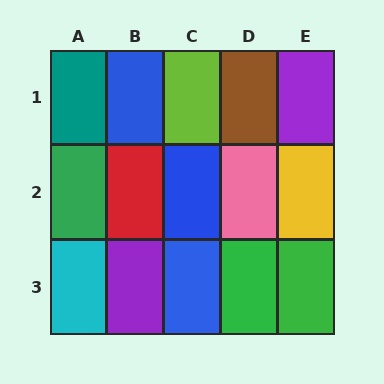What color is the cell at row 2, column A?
Green.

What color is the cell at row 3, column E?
Green.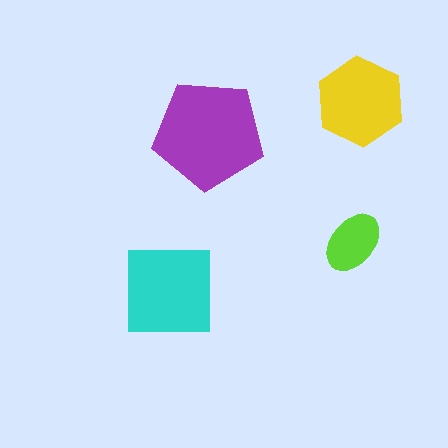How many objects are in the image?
There are 4 objects in the image.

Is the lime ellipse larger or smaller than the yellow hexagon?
Smaller.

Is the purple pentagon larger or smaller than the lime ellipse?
Larger.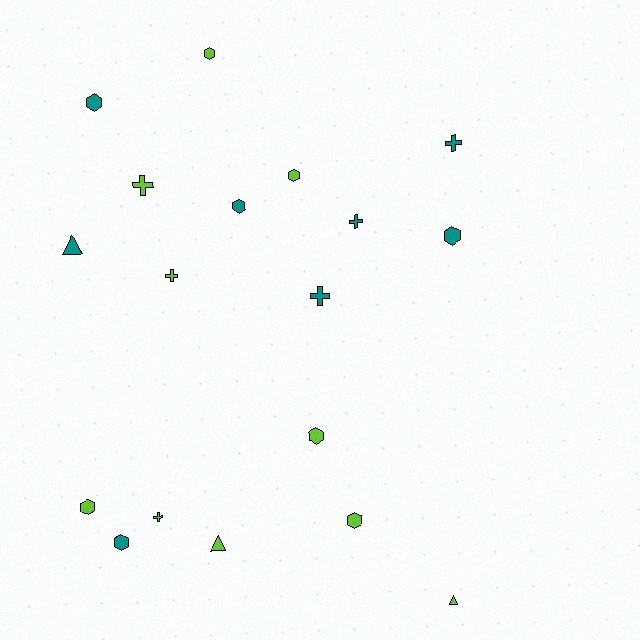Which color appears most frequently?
Lime, with 10 objects.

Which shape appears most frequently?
Hexagon, with 9 objects.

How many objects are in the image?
There are 18 objects.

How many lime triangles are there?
There are 2 lime triangles.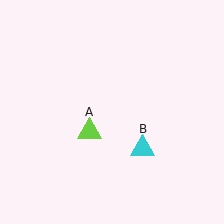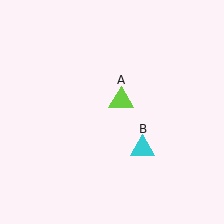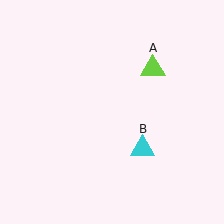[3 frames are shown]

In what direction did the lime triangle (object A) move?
The lime triangle (object A) moved up and to the right.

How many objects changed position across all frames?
1 object changed position: lime triangle (object A).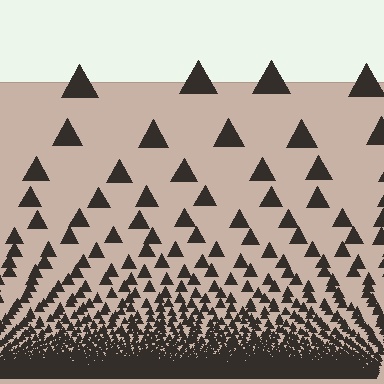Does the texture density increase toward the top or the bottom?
Density increases toward the bottom.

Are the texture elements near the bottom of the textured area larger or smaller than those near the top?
Smaller. The gradient is inverted — elements near the bottom are smaller and denser.